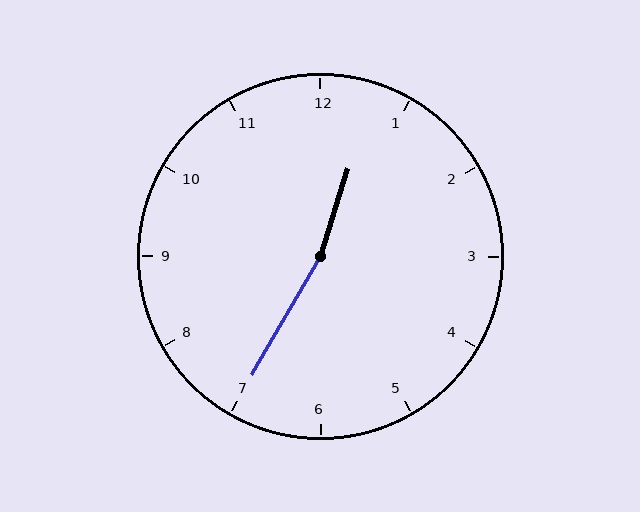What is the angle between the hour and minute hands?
Approximately 168 degrees.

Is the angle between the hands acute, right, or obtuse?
It is obtuse.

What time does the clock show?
12:35.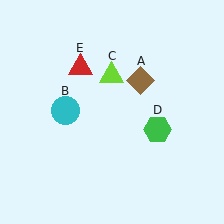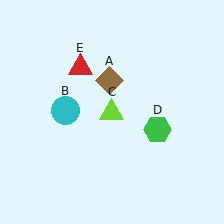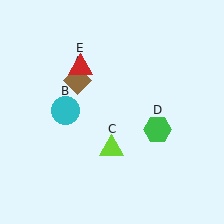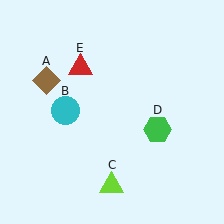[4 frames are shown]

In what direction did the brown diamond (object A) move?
The brown diamond (object A) moved left.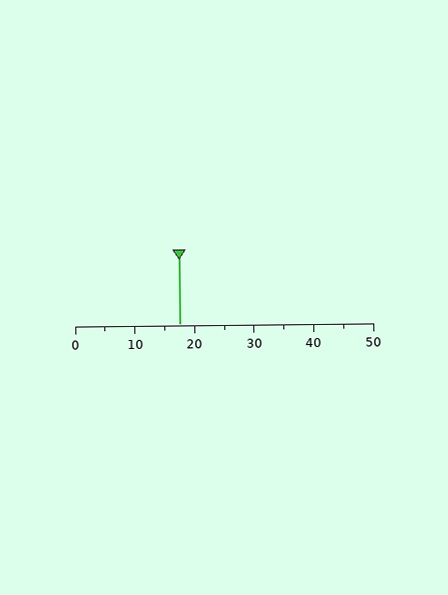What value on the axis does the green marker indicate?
The marker indicates approximately 17.5.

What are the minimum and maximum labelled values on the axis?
The axis runs from 0 to 50.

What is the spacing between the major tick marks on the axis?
The major ticks are spaced 10 apart.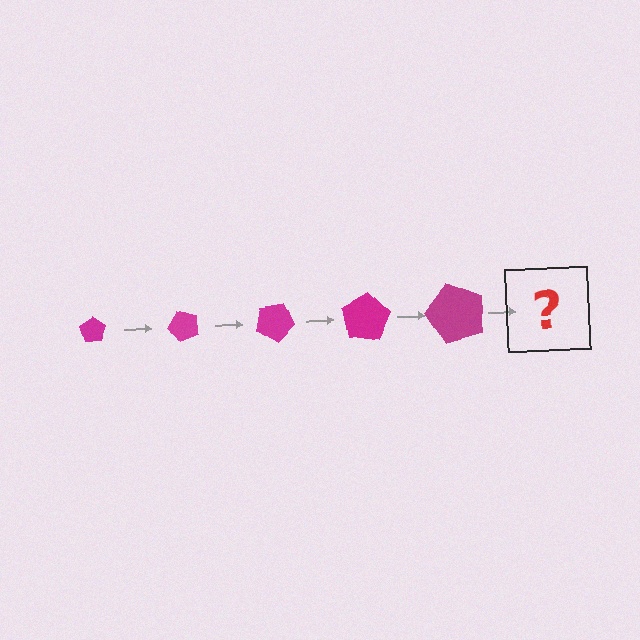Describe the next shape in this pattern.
It should be a pentagon, larger than the previous one and rotated 250 degrees from the start.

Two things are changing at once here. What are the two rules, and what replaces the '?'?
The two rules are that the pentagon grows larger each step and it rotates 50 degrees each step. The '?' should be a pentagon, larger than the previous one and rotated 250 degrees from the start.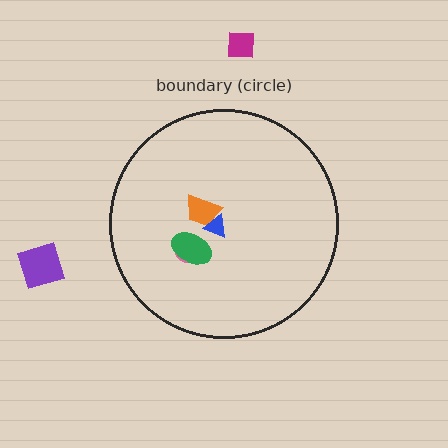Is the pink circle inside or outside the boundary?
Inside.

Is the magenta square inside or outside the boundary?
Outside.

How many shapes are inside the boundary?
4 inside, 2 outside.